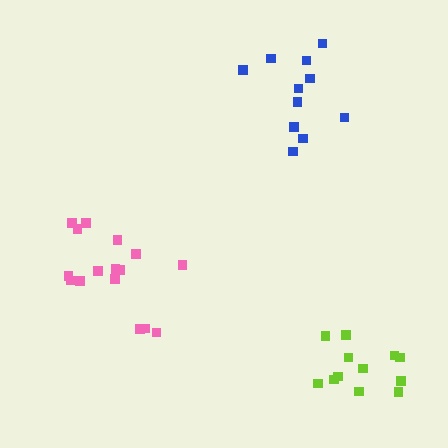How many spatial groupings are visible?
There are 3 spatial groupings.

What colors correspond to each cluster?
The clusters are colored: pink, blue, lime.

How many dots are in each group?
Group 1: 16 dots, Group 2: 11 dots, Group 3: 12 dots (39 total).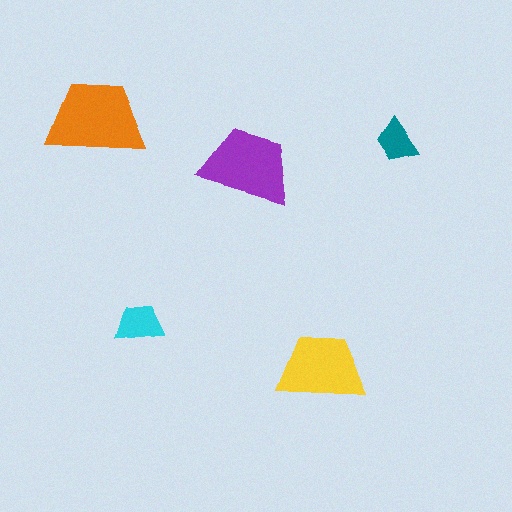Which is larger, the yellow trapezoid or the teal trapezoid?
The yellow one.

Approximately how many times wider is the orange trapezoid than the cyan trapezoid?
About 2 times wider.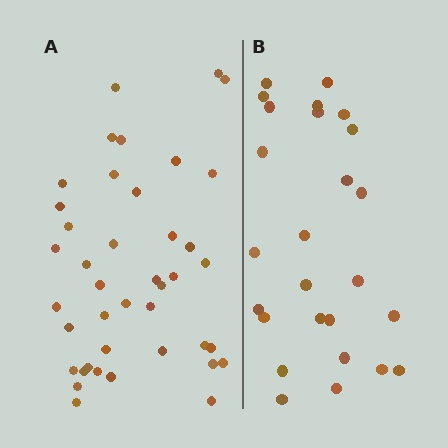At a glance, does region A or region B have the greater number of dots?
Region A (the left region) has more dots.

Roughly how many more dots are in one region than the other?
Region A has approximately 15 more dots than region B.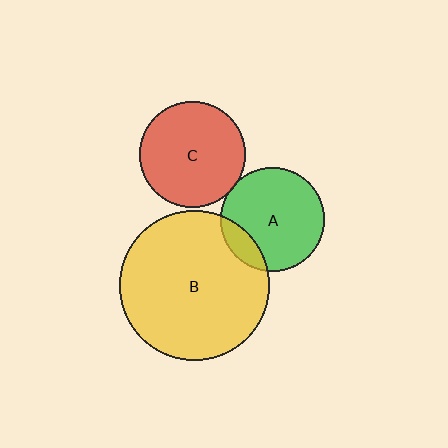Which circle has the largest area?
Circle B (yellow).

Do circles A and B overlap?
Yes.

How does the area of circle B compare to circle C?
Approximately 2.0 times.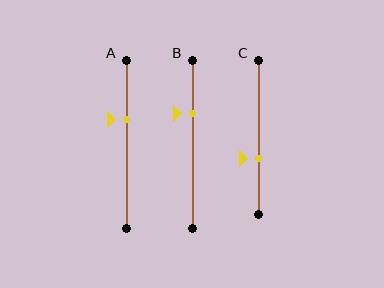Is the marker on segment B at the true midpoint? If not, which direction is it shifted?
No, the marker on segment B is shifted upward by about 18% of the segment length.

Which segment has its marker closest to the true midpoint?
Segment C has its marker closest to the true midpoint.